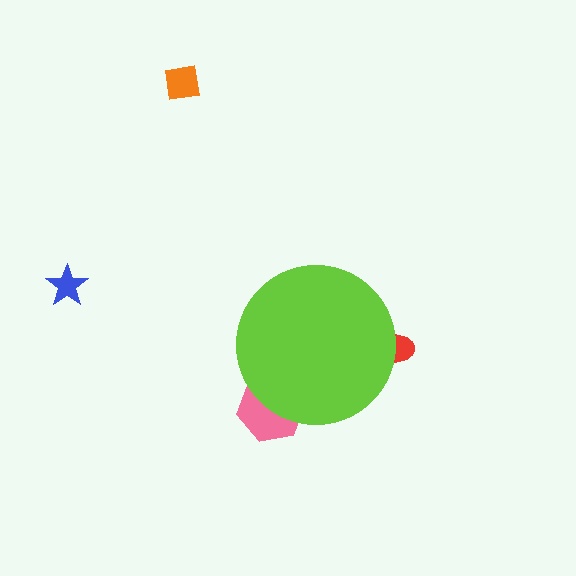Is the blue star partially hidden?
No, the blue star is fully visible.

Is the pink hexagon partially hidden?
Yes, the pink hexagon is partially hidden behind the lime circle.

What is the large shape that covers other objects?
A lime circle.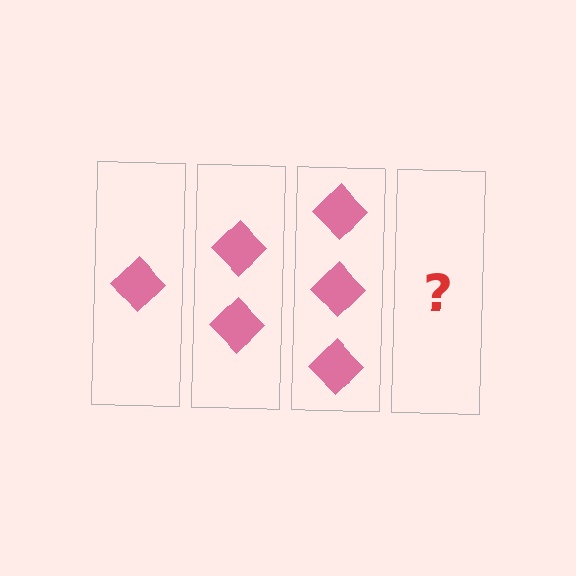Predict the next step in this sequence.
The next step is 4 diamonds.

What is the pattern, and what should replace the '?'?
The pattern is that each step adds one more diamond. The '?' should be 4 diamonds.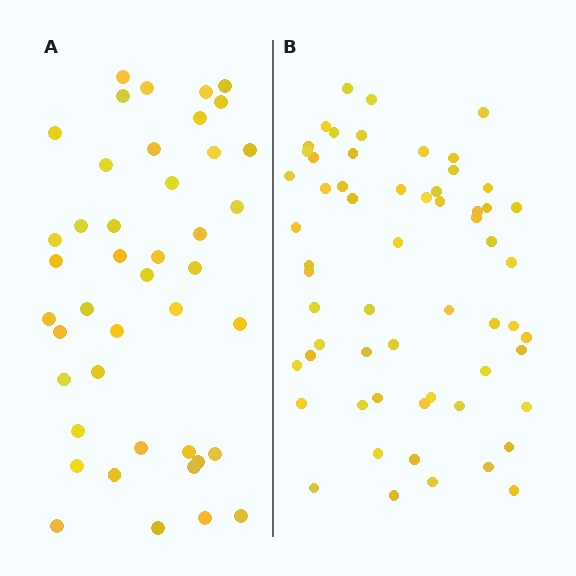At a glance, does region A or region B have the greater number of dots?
Region B (the right region) has more dots.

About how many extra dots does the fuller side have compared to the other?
Region B has approximately 15 more dots than region A.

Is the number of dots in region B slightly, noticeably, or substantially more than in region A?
Region B has noticeably more, but not dramatically so. The ratio is roughly 1.4 to 1.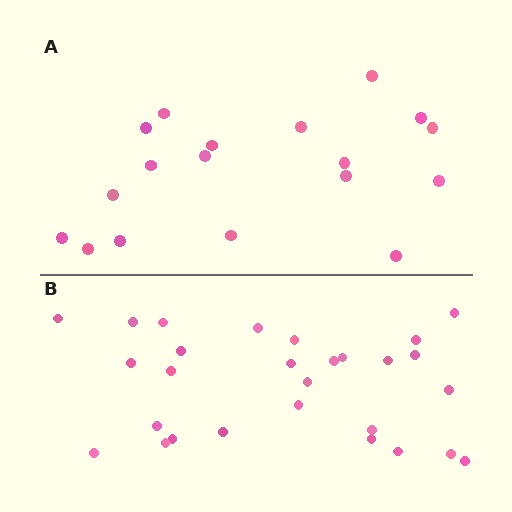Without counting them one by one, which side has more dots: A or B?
Region B (the bottom region) has more dots.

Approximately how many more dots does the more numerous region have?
Region B has roughly 10 or so more dots than region A.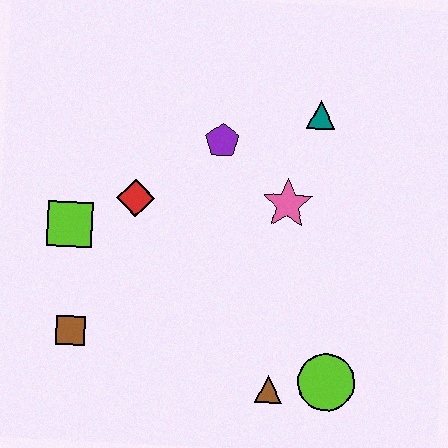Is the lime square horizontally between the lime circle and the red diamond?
No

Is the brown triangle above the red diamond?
No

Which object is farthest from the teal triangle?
The brown square is farthest from the teal triangle.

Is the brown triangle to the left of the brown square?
No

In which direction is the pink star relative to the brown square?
The pink star is to the right of the brown square.